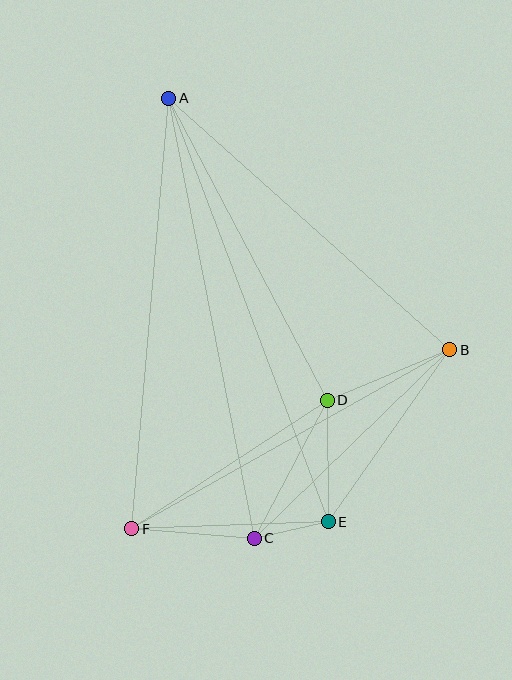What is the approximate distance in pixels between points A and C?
The distance between A and C is approximately 448 pixels.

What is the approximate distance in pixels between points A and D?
The distance between A and D is approximately 341 pixels.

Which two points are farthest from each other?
Points A and E are farthest from each other.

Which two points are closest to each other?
Points C and E are closest to each other.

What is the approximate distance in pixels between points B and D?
The distance between B and D is approximately 133 pixels.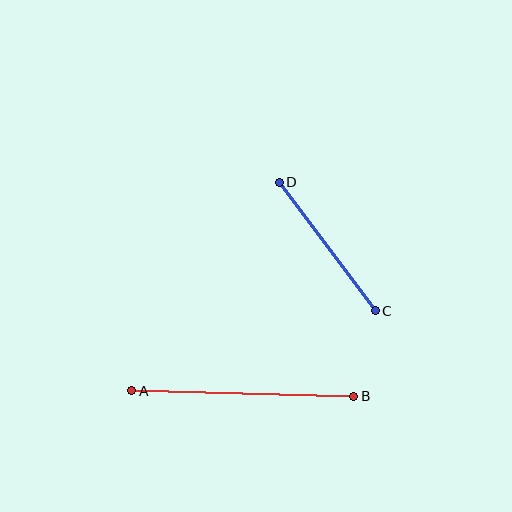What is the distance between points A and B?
The distance is approximately 222 pixels.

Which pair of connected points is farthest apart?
Points A and B are farthest apart.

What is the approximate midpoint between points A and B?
The midpoint is at approximately (243, 393) pixels.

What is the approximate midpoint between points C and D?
The midpoint is at approximately (327, 246) pixels.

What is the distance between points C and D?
The distance is approximately 161 pixels.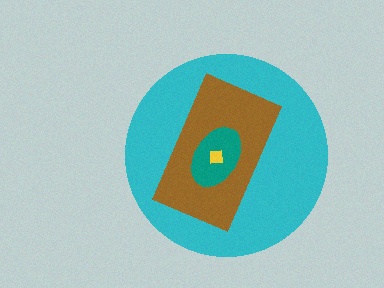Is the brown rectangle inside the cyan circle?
Yes.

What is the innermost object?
The yellow square.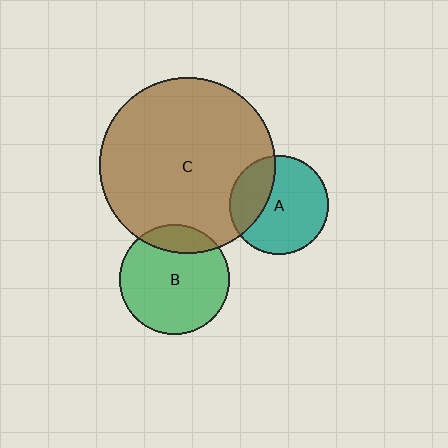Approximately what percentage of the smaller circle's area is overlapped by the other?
Approximately 15%.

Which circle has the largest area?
Circle C (brown).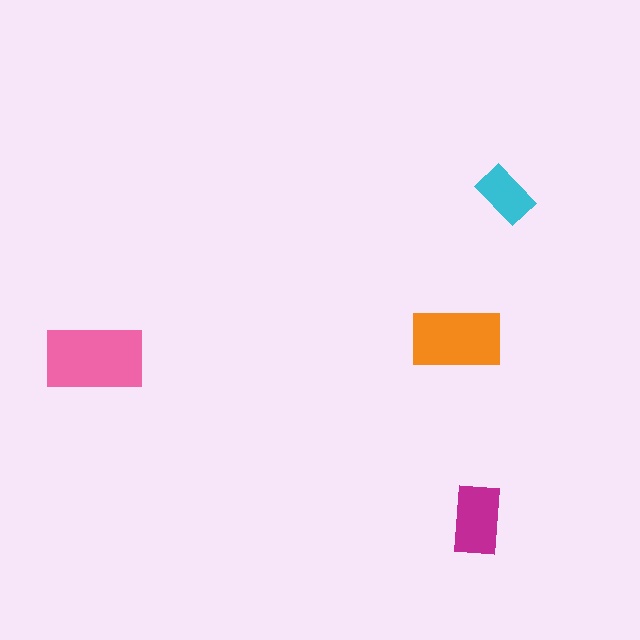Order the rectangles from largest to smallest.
the pink one, the orange one, the magenta one, the cyan one.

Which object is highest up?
The cyan rectangle is topmost.